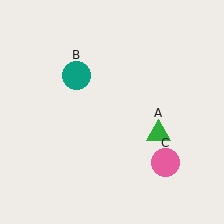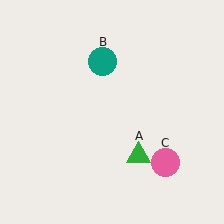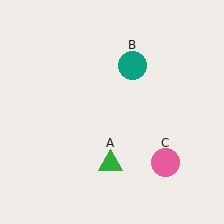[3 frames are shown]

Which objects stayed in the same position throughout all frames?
Pink circle (object C) remained stationary.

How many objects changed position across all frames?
2 objects changed position: green triangle (object A), teal circle (object B).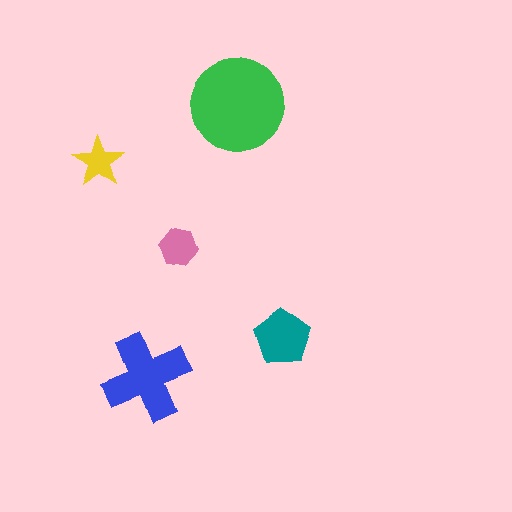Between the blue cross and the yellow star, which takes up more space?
The blue cross.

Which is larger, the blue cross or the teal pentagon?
The blue cross.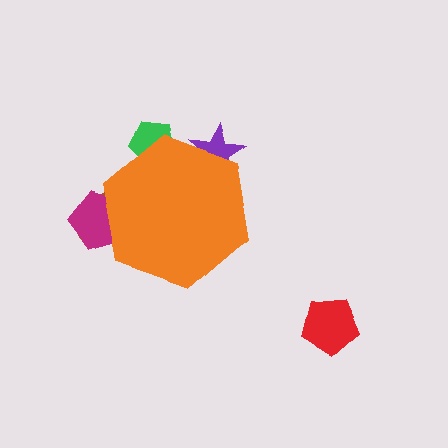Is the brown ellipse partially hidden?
Yes, the brown ellipse is partially hidden behind the orange hexagon.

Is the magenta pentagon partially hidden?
Yes, the magenta pentagon is partially hidden behind the orange hexagon.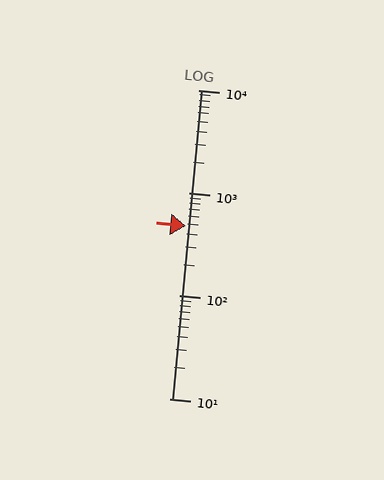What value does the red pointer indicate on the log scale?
The pointer indicates approximately 480.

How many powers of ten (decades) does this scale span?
The scale spans 3 decades, from 10 to 10000.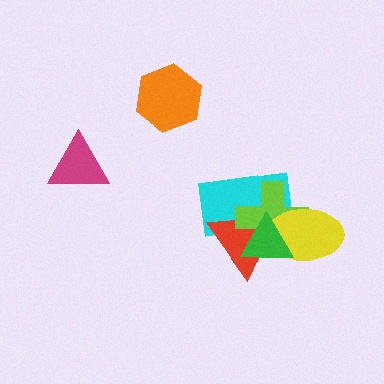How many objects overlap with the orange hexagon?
0 objects overlap with the orange hexagon.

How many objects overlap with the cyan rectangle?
4 objects overlap with the cyan rectangle.